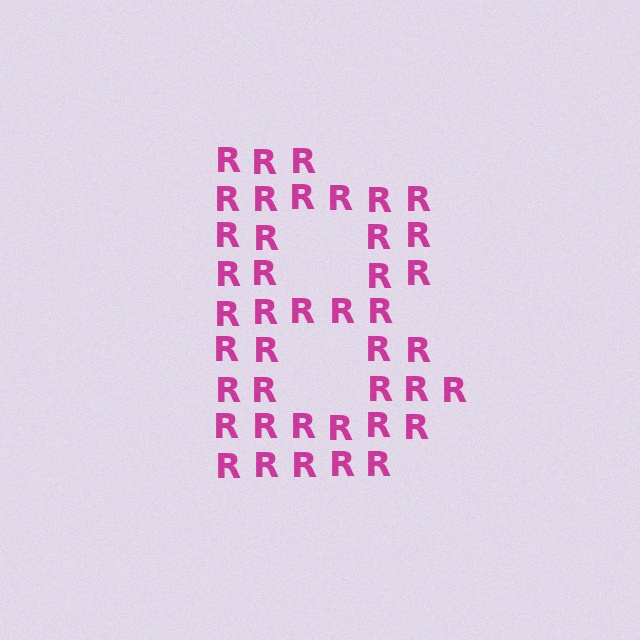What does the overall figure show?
The overall figure shows the letter B.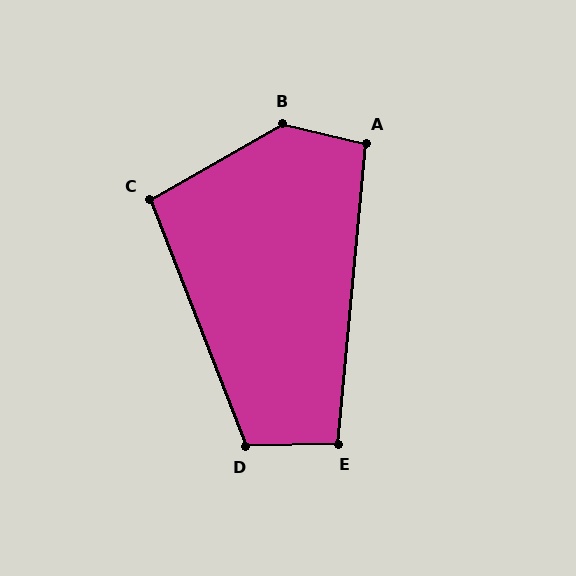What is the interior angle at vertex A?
Approximately 98 degrees (obtuse).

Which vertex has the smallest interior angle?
E, at approximately 97 degrees.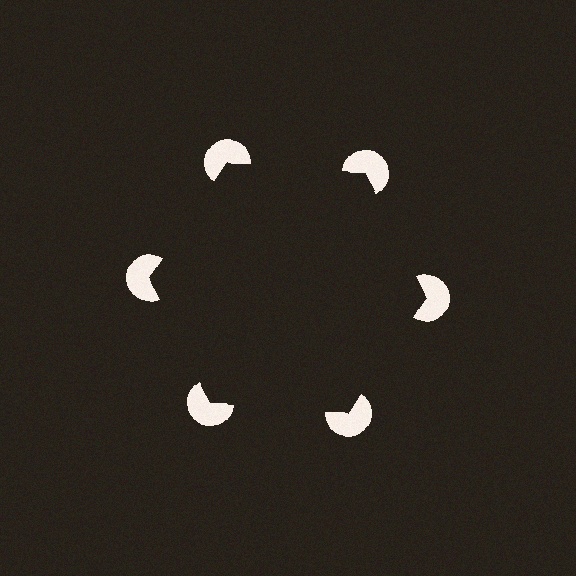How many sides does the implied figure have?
6 sides.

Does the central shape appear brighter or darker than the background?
It typically appears slightly darker than the background, even though no actual brightness change is drawn.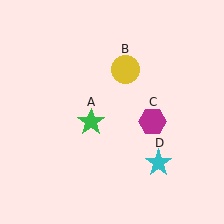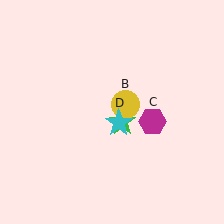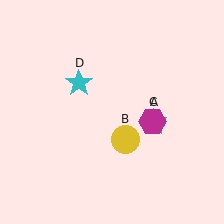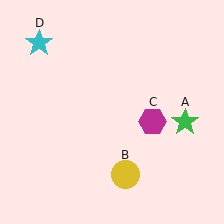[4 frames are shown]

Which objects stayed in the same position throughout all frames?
Magenta hexagon (object C) remained stationary.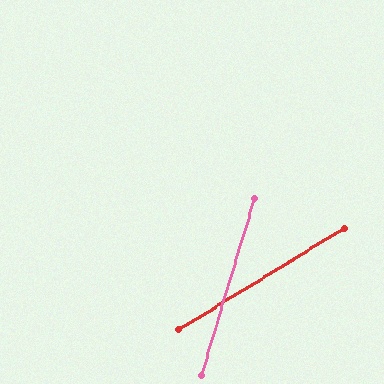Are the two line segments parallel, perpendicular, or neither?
Neither parallel nor perpendicular — they differ by about 42°.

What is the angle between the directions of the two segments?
Approximately 42 degrees.